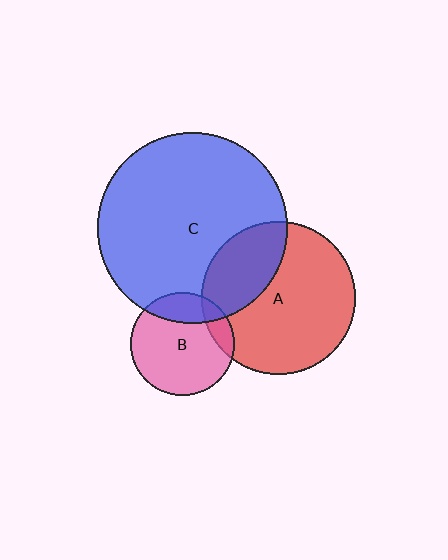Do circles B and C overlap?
Yes.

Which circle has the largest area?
Circle C (blue).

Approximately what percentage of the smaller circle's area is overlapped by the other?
Approximately 20%.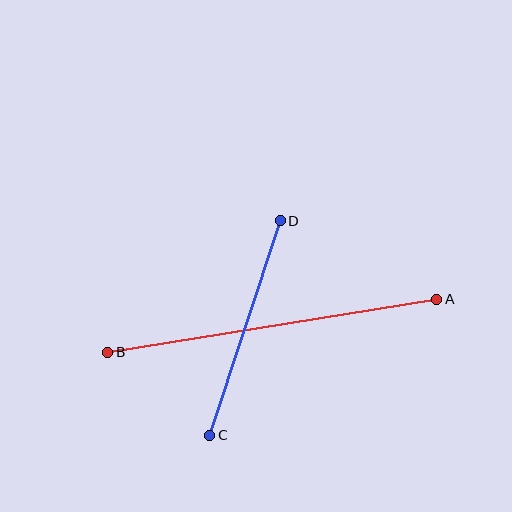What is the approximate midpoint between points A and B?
The midpoint is at approximately (272, 326) pixels.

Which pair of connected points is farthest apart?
Points A and B are farthest apart.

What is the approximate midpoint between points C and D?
The midpoint is at approximately (245, 328) pixels.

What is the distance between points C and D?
The distance is approximately 226 pixels.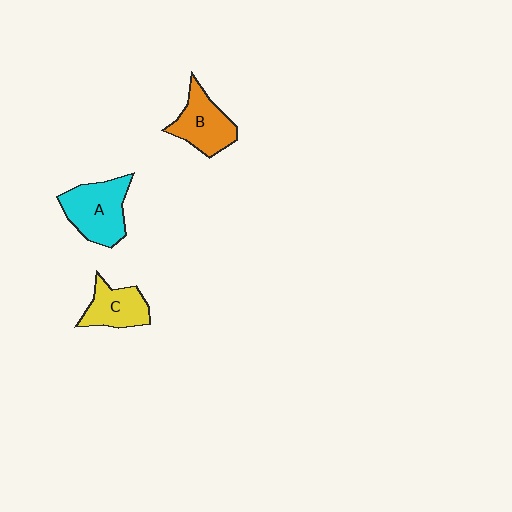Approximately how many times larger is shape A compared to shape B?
Approximately 1.2 times.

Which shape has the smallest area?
Shape C (yellow).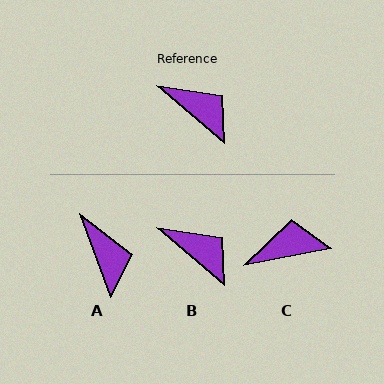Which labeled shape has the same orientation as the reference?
B.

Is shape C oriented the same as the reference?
No, it is off by about 52 degrees.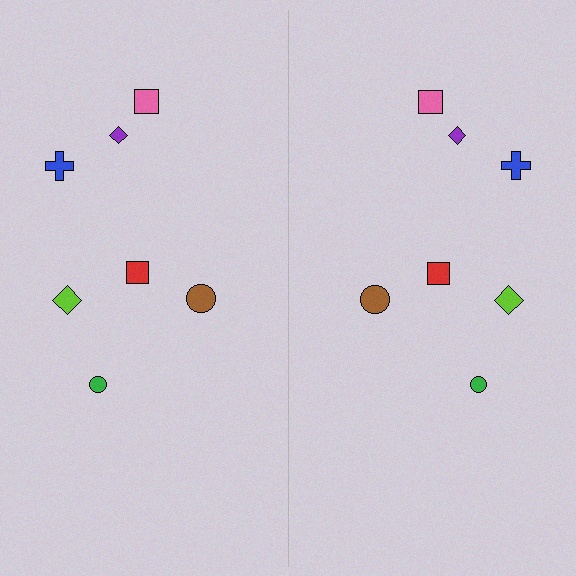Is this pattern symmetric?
Yes, this pattern has bilateral (reflection) symmetry.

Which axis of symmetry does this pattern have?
The pattern has a vertical axis of symmetry running through the center of the image.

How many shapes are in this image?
There are 14 shapes in this image.